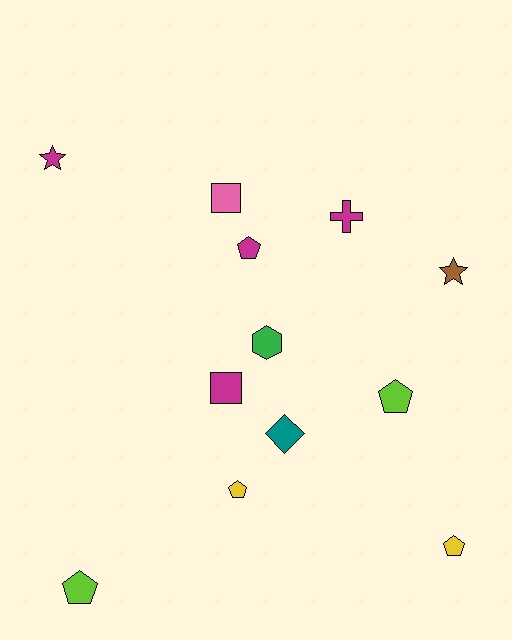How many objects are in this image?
There are 12 objects.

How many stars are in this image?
There are 2 stars.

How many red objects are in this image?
There are no red objects.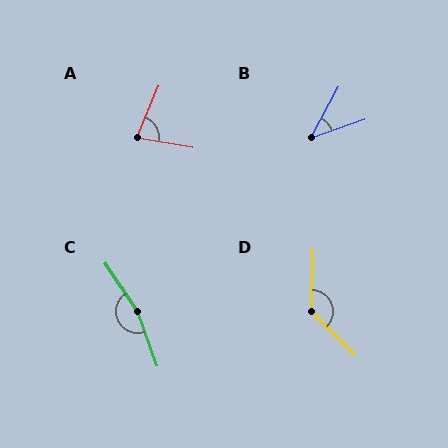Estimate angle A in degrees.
Approximately 77 degrees.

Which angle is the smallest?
B, at approximately 42 degrees.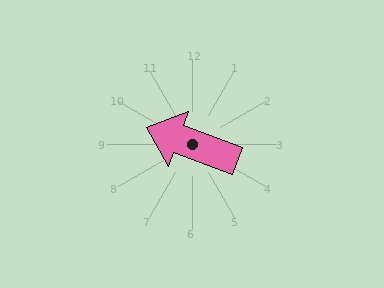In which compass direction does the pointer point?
West.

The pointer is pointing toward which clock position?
Roughly 10 o'clock.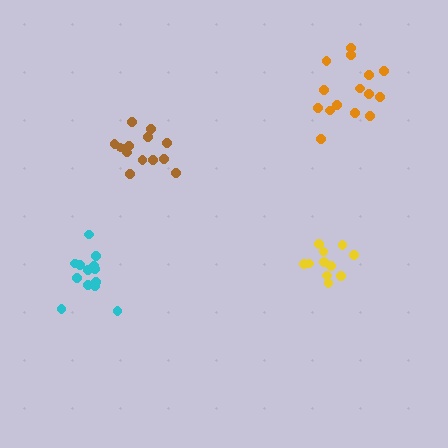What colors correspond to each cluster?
The clusters are colored: brown, yellow, cyan, orange.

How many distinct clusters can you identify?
There are 4 distinct clusters.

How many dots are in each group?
Group 1: 13 dots, Group 2: 11 dots, Group 3: 13 dots, Group 4: 15 dots (52 total).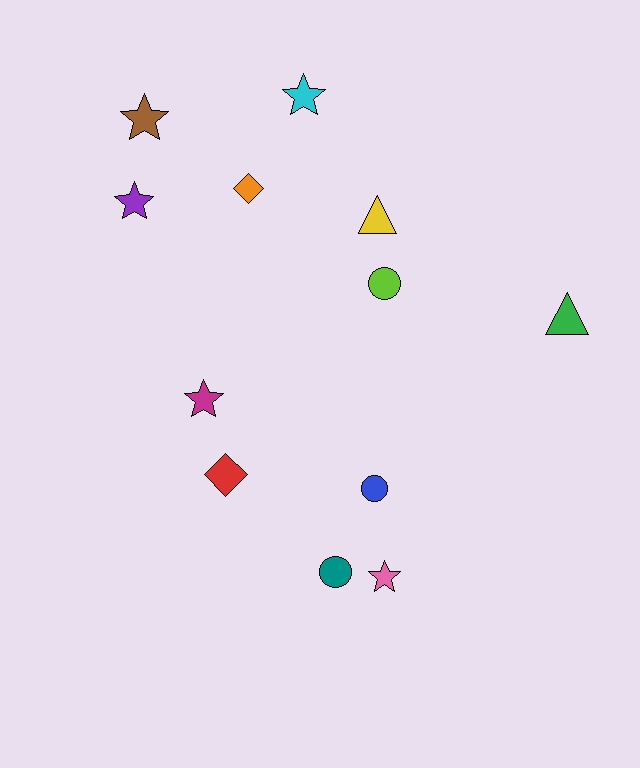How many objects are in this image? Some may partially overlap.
There are 12 objects.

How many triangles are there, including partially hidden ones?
There are 2 triangles.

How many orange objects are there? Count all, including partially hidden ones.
There is 1 orange object.